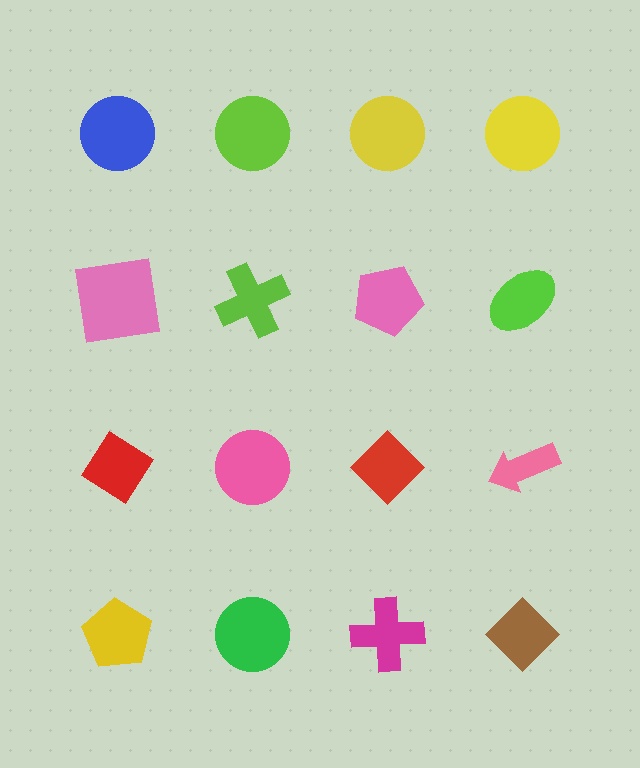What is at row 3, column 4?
A pink arrow.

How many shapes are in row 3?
4 shapes.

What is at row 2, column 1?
A pink square.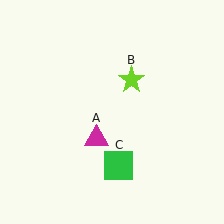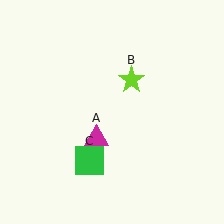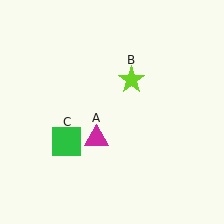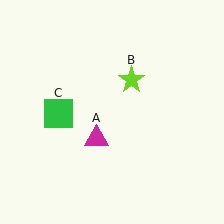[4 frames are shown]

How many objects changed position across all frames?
1 object changed position: green square (object C).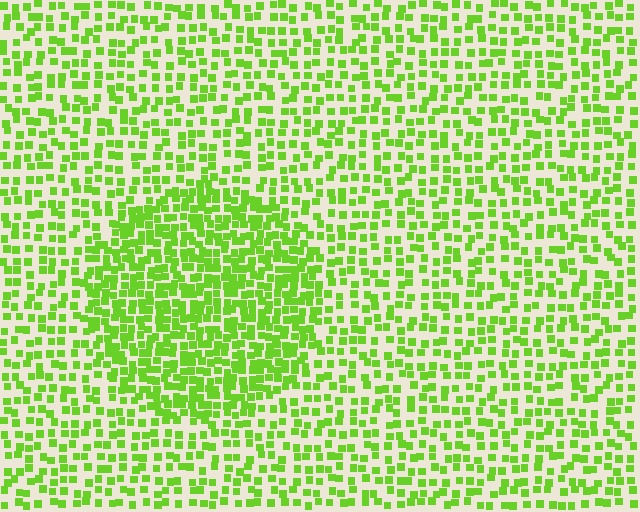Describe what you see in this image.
The image contains small lime elements arranged at two different densities. A circle-shaped region is visible where the elements are more densely packed than the surrounding area.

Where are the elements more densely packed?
The elements are more densely packed inside the circle boundary.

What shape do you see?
I see a circle.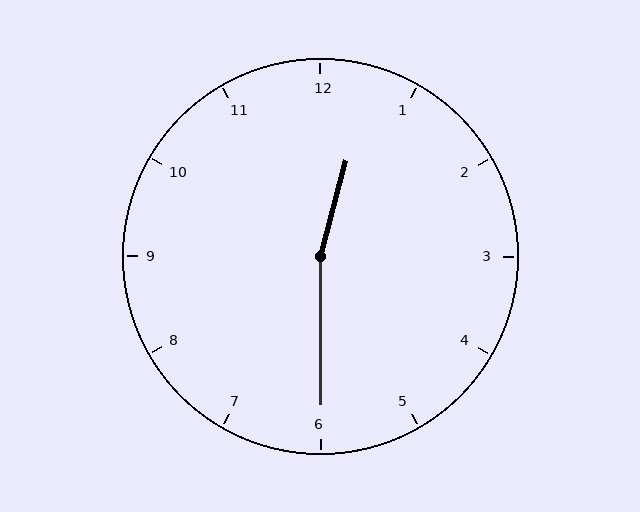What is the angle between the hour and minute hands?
Approximately 165 degrees.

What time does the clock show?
12:30.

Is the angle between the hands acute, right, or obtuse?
It is obtuse.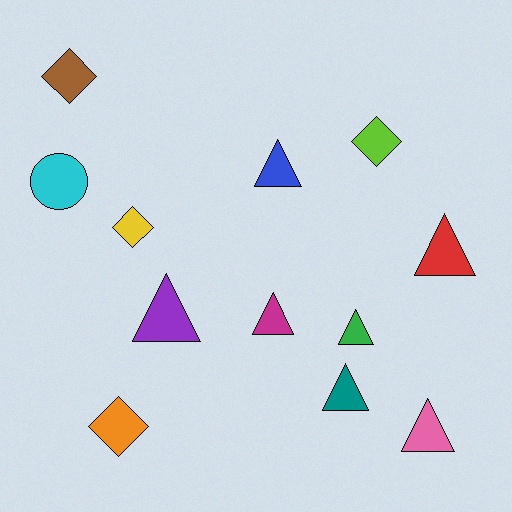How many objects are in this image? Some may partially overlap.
There are 12 objects.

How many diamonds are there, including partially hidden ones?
There are 4 diamonds.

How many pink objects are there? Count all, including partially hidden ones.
There is 1 pink object.